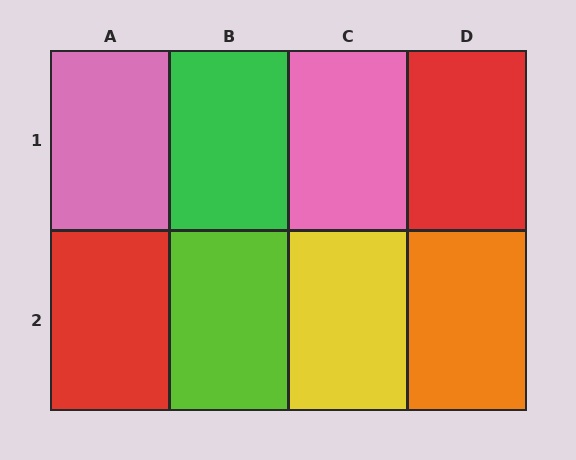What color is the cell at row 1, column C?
Pink.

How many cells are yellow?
1 cell is yellow.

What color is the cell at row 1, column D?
Red.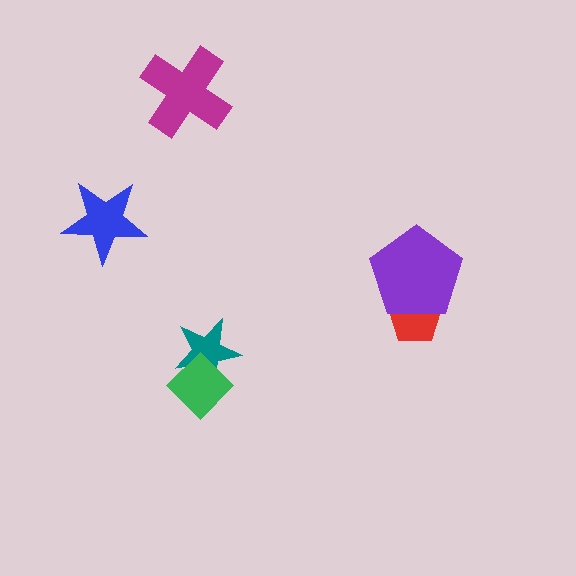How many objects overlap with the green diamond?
1 object overlaps with the green diamond.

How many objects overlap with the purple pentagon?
1 object overlaps with the purple pentagon.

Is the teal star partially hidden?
Yes, it is partially covered by another shape.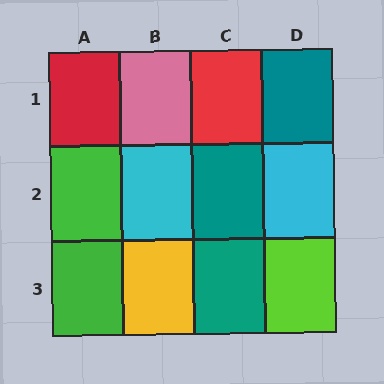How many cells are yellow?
1 cell is yellow.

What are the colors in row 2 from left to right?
Green, cyan, teal, cyan.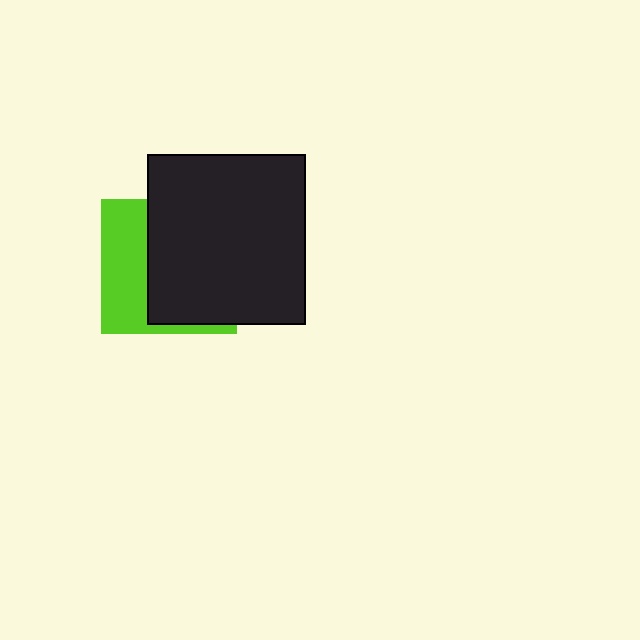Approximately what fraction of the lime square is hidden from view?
Roughly 62% of the lime square is hidden behind the black rectangle.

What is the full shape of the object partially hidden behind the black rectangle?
The partially hidden object is a lime square.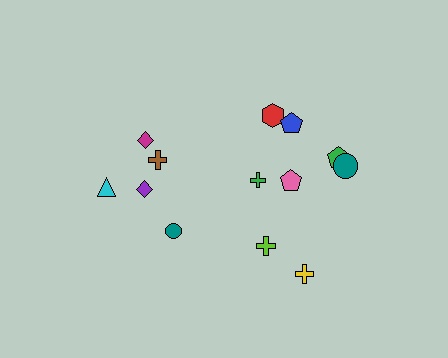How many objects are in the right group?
There are 8 objects.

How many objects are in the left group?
There are 5 objects.